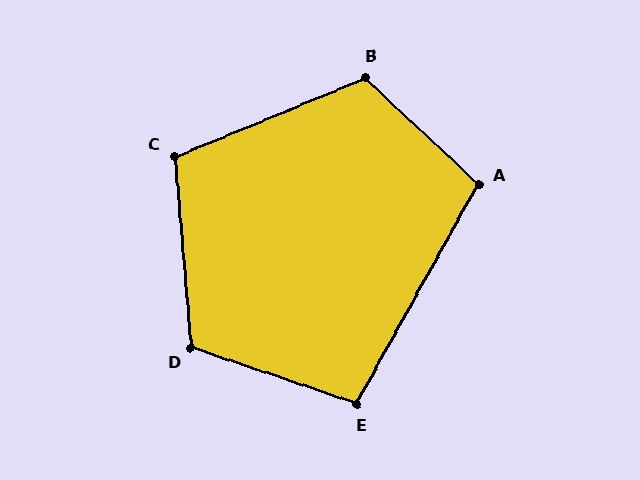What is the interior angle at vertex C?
Approximately 107 degrees (obtuse).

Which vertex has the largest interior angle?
B, at approximately 115 degrees.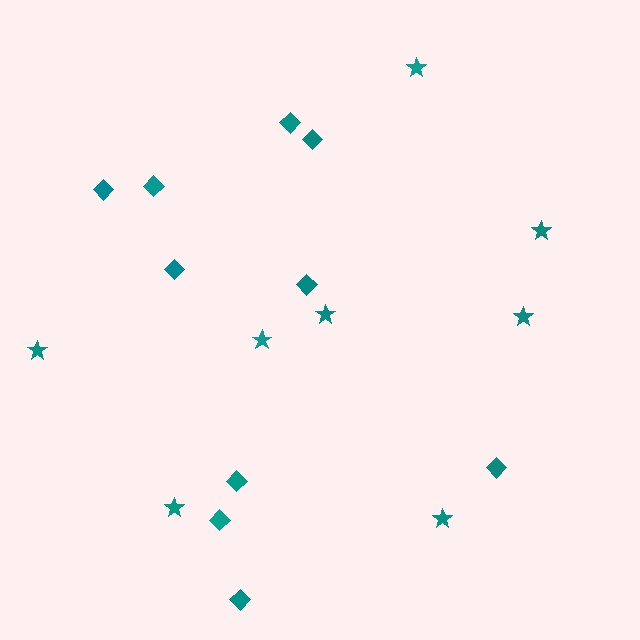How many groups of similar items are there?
There are 2 groups: one group of stars (8) and one group of diamonds (10).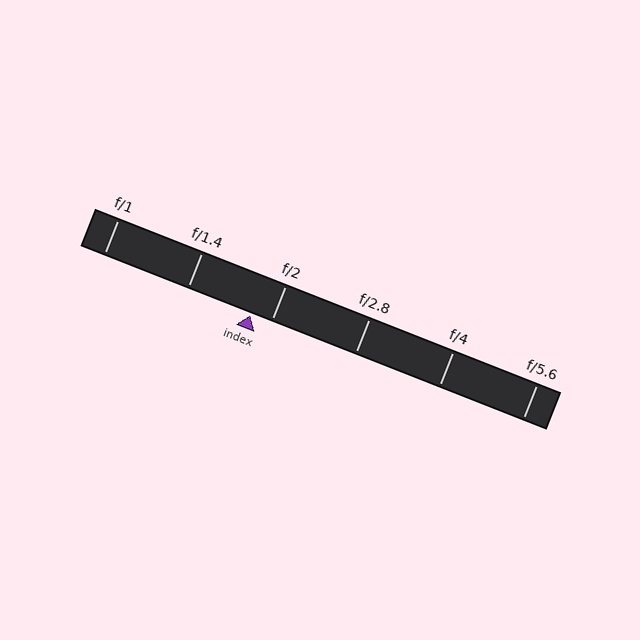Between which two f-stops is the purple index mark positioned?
The index mark is between f/1.4 and f/2.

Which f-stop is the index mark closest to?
The index mark is closest to f/2.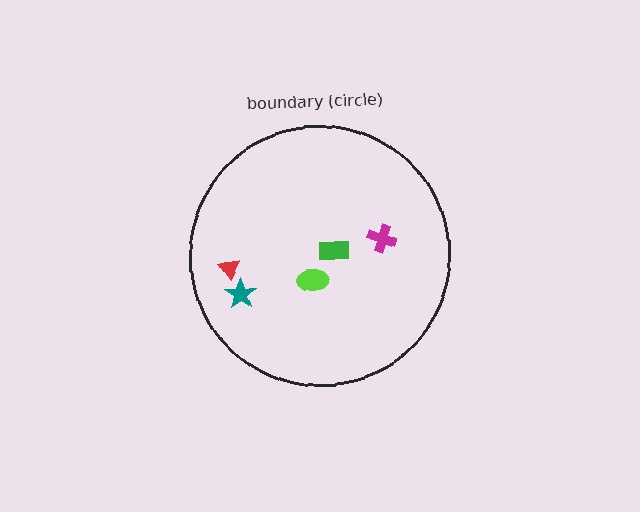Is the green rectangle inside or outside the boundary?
Inside.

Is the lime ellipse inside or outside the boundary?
Inside.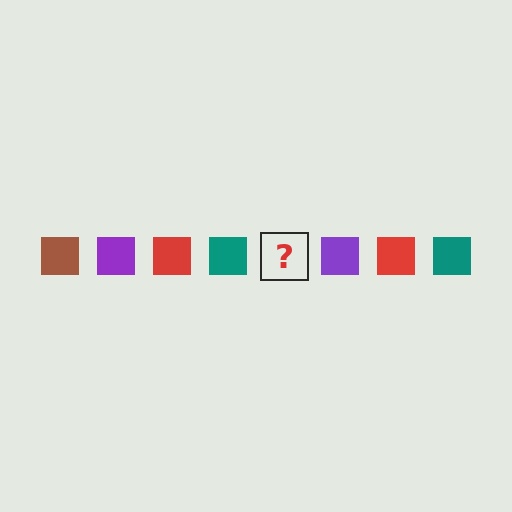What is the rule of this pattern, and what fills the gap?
The rule is that the pattern cycles through brown, purple, red, teal squares. The gap should be filled with a brown square.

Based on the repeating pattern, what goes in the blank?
The blank should be a brown square.